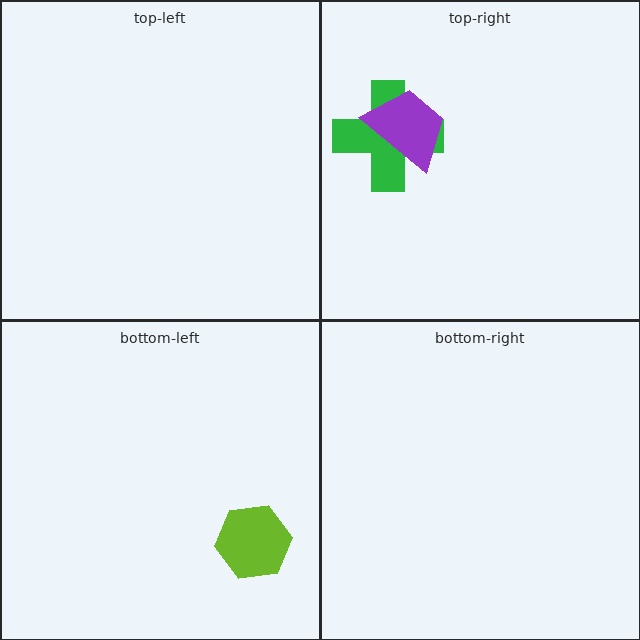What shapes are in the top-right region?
The green cross, the purple trapezoid.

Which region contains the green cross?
The top-right region.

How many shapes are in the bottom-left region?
1.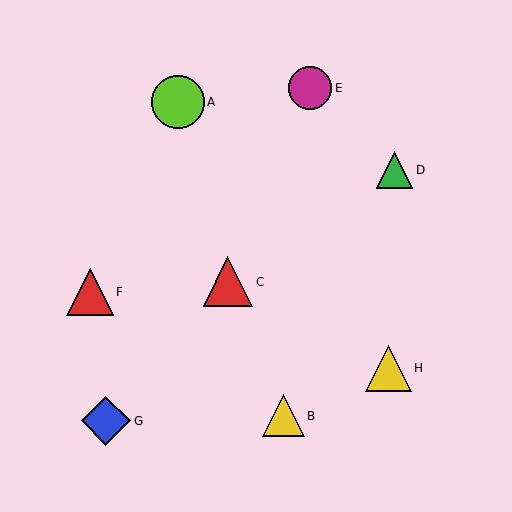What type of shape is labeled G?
Shape G is a blue diamond.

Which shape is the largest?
The lime circle (labeled A) is the largest.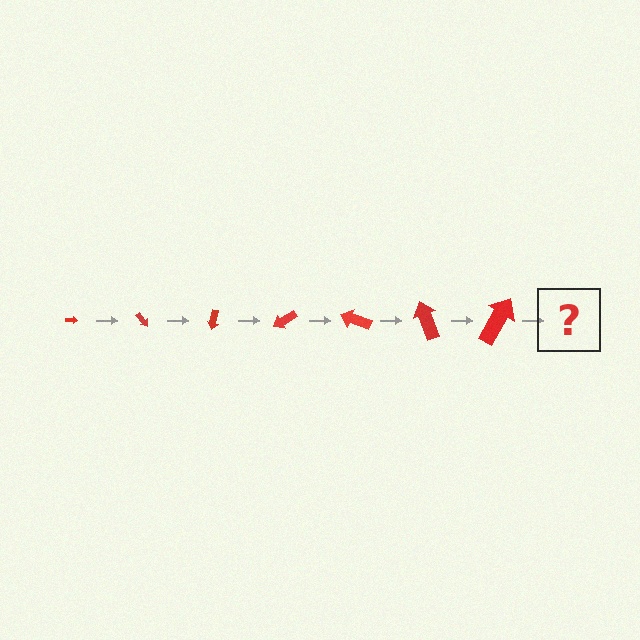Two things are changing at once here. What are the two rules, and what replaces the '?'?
The two rules are that the arrow grows larger each step and it rotates 50 degrees each step. The '?' should be an arrow, larger than the previous one and rotated 350 degrees from the start.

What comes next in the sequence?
The next element should be an arrow, larger than the previous one and rotated 350 degrees from the start.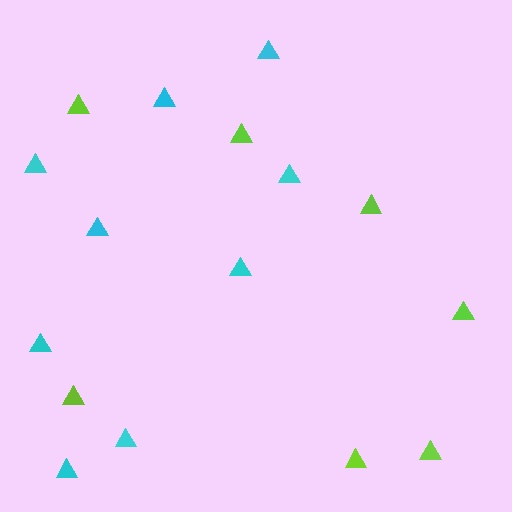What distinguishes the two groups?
There are 2 groups: one group of lime triangles (7) and one group of cyan triangles (9).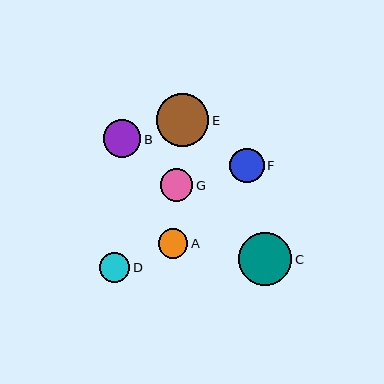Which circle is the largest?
Circle C is the largest with a size of approximately 53 pixels.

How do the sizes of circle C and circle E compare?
Circle C and circle E are approximately the same size.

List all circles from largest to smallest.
From largest to smallest: C, E, B, F, G, D, A.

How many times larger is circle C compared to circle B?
Circle C is approximately 1.4 times the size of circle B.